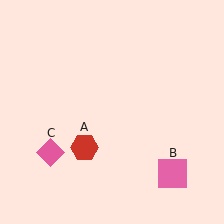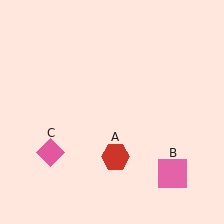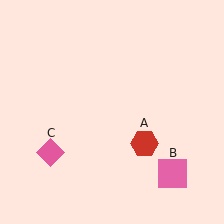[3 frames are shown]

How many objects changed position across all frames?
1 object changed position: red hexagon (object A).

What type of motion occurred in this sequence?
The red hexagon (object A) rotated counterclockwise around the center of the scene.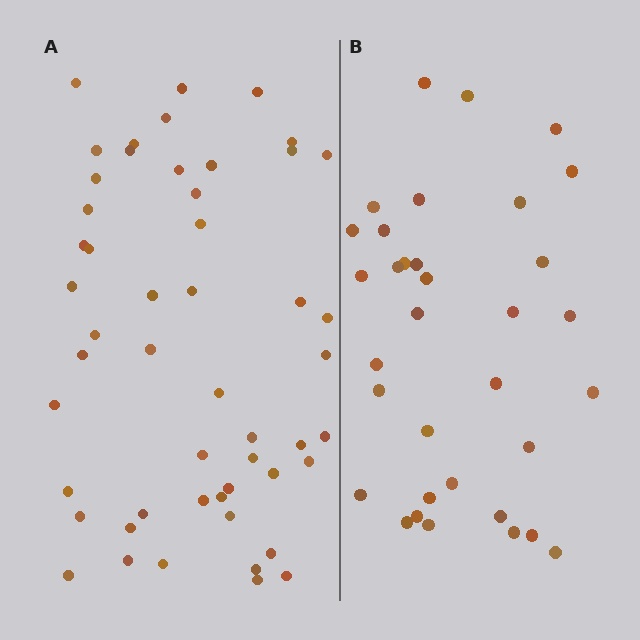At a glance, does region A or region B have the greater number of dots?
Region A (the left region) has more dots.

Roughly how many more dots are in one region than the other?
Region A has approximately 15 more dots than region B.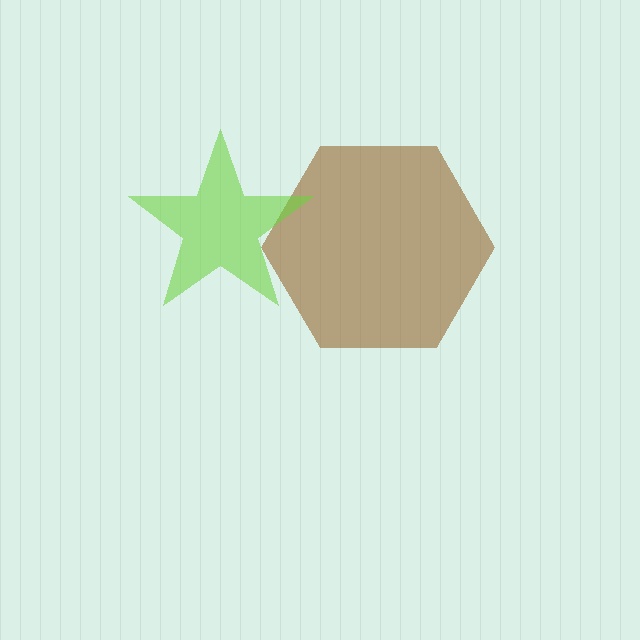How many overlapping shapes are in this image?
There are 2 overlapping shapes in the image.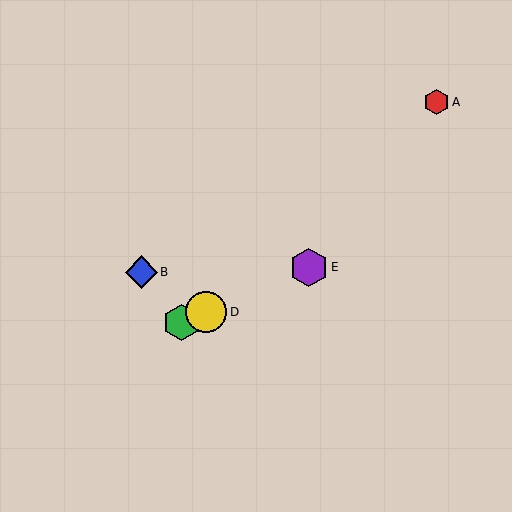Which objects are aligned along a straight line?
Objects C, D, E are aligned along a straight line.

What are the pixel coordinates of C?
Object C is at (182, 323).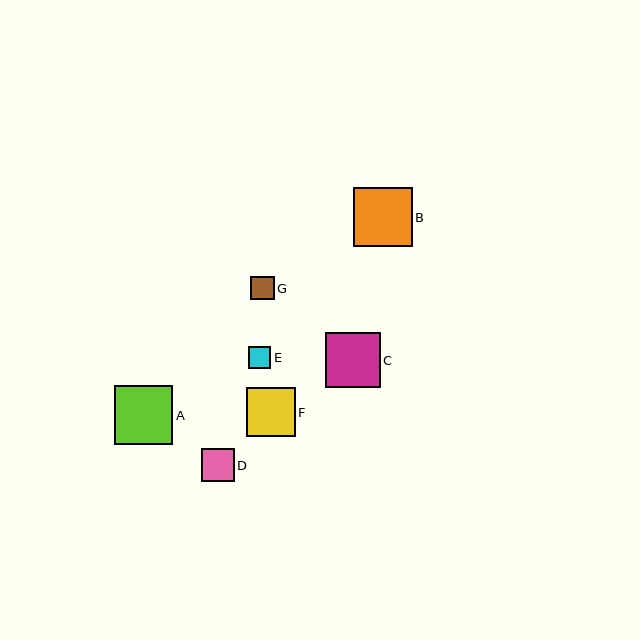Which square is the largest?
Square B is the largest with a size of approximately 59 pixels.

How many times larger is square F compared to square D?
Square F is approximately 1.5 times the size of square D.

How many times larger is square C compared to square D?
Square C is approximately 1.7 times the size of square D.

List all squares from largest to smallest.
From largest to smallest: B, A, C, F, D, G, E.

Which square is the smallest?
Square E is the smallest with a size of approximately 22 pixels.